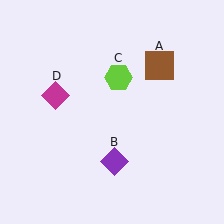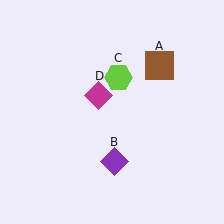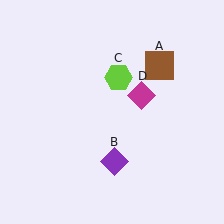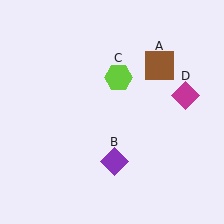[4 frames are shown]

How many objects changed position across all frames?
1 object changed position: magenta diamond (object D).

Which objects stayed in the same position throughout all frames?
Brown square (object A) and purple diamond (object B) and lime hexagon (object C) remained stationary.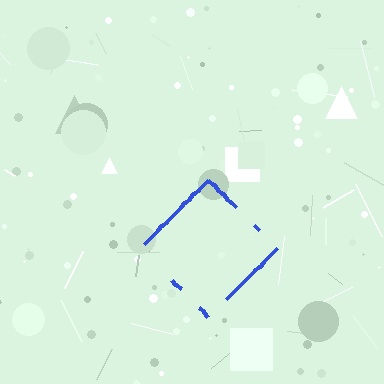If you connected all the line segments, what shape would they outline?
They would outline a diamond.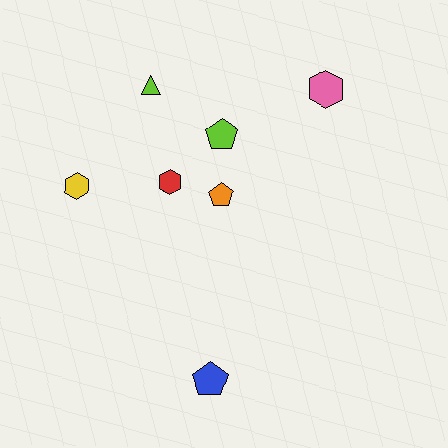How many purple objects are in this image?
There are no purple objects.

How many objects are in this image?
There are 7 objects.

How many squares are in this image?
There are no squares.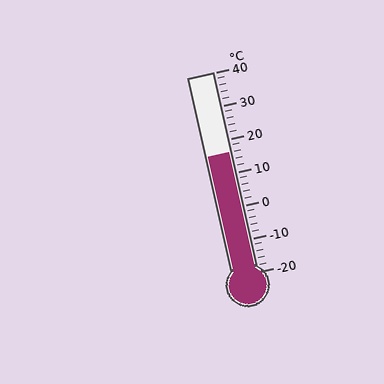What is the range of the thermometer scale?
The thermometer scale ranges from -20°C to 40°C.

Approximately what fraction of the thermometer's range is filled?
The thermometer is filled to approximately 60% of its range.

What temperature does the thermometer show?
The thermometer shows approximately 16°C.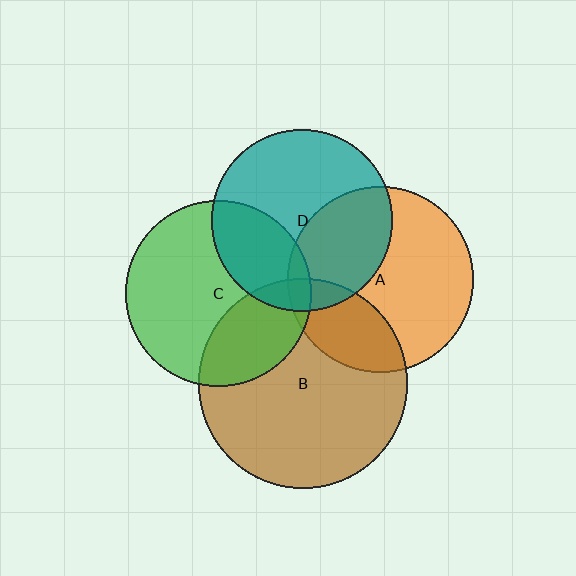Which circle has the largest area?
Circle B (brown).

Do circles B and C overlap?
Yes.